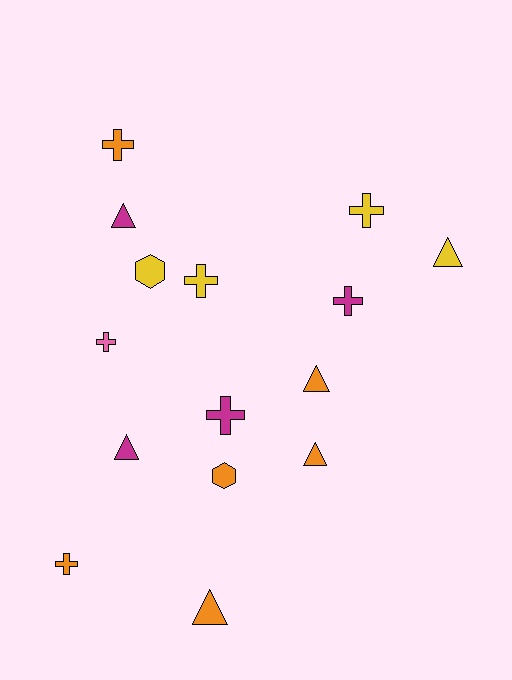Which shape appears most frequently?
Cross, with 7 objects.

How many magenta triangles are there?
There are 2 magenta triangles.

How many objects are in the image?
There are 15 objects.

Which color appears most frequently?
Orange, with 6 objects.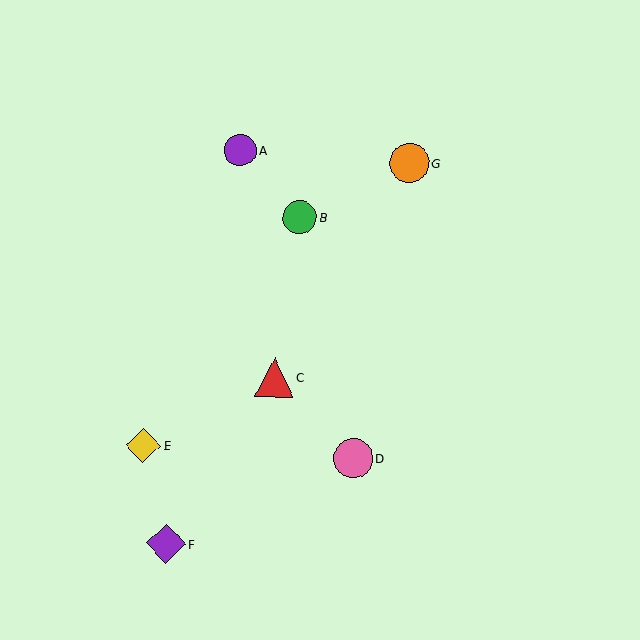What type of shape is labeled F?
Shape F is a purple diamond.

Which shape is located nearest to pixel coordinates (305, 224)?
The green circle (labeled B) at (300, 217) is nearest to that location.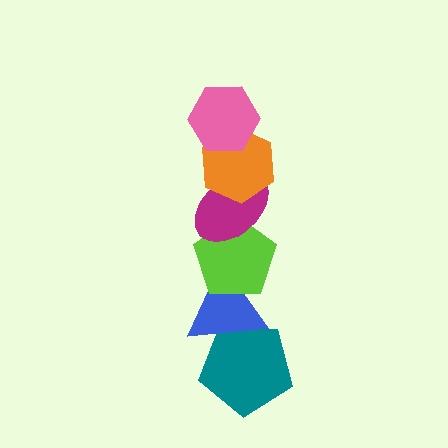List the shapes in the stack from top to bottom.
From top to bottom: the pink hexagon, the orange hexagon, the magenta ellipse, the lime pentagon, the blue triangle, the teal pentagon.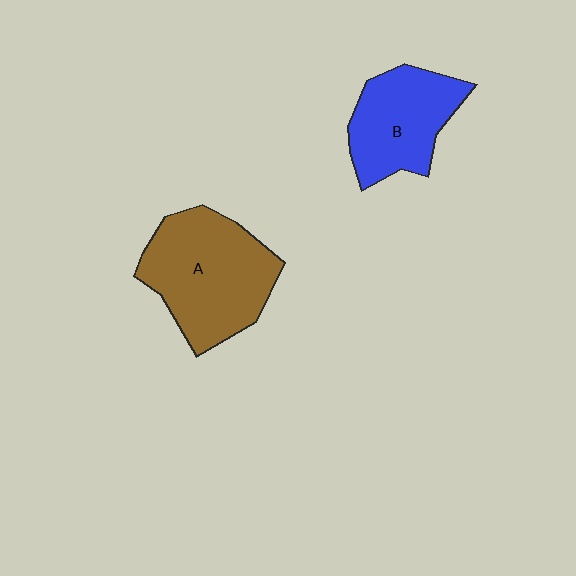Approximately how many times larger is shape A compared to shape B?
Approximately 1.4 times.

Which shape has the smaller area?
Shape B (blue).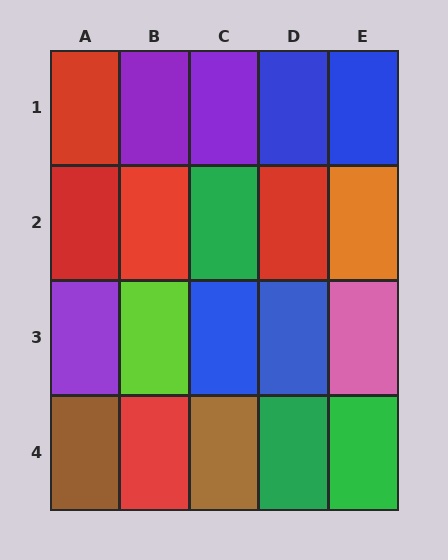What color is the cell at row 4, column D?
Green.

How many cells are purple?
3 cells are purple.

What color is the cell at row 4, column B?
Red.